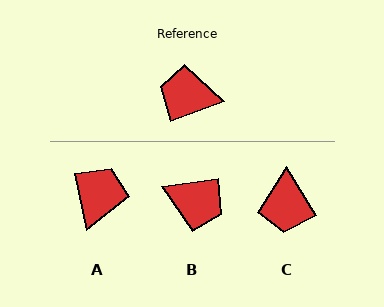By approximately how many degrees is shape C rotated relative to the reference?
Approximately 101 degrees counter-clockwise.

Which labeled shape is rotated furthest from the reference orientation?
B, about 167 degrees away.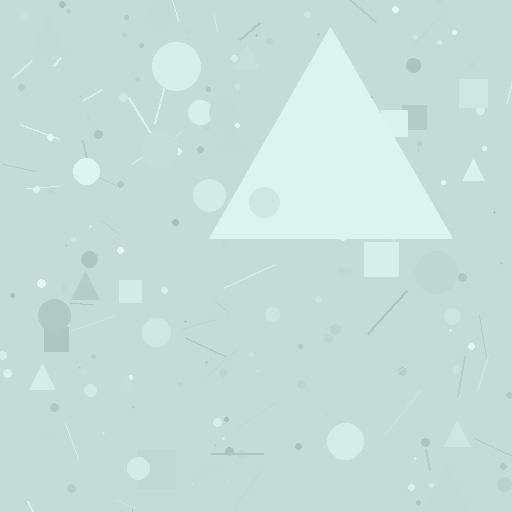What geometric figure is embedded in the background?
A triangle is embedded in the background.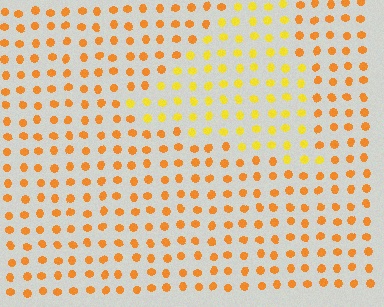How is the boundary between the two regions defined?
The boundary is defined purely by a slight shift in hue (about 26 degrees). Spacing, size, and orientation are identical on both sides.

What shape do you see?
I see a triangle.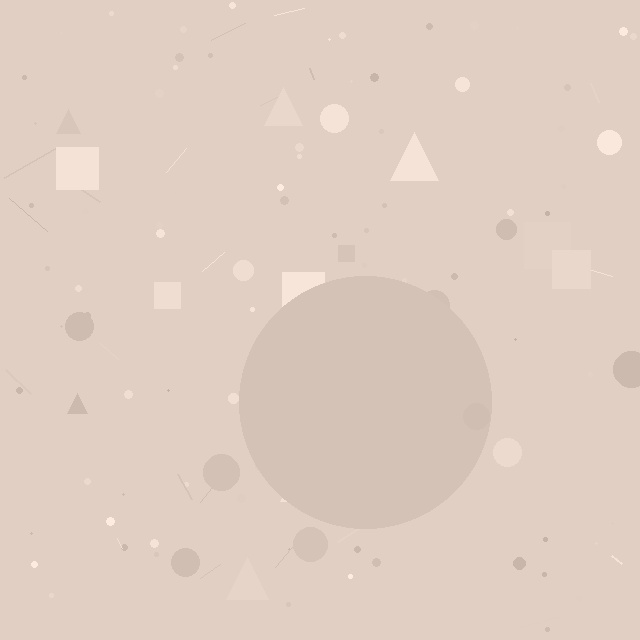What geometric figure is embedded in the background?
A circle is embedded in the background.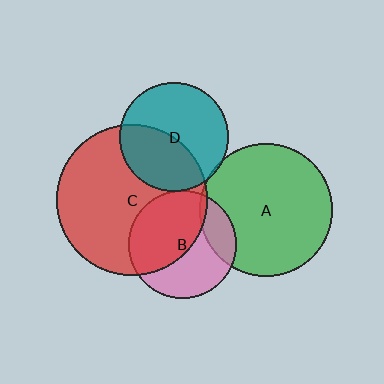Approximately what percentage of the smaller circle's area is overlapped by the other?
Approximately 45%.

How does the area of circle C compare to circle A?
Approximately 1.3 times.